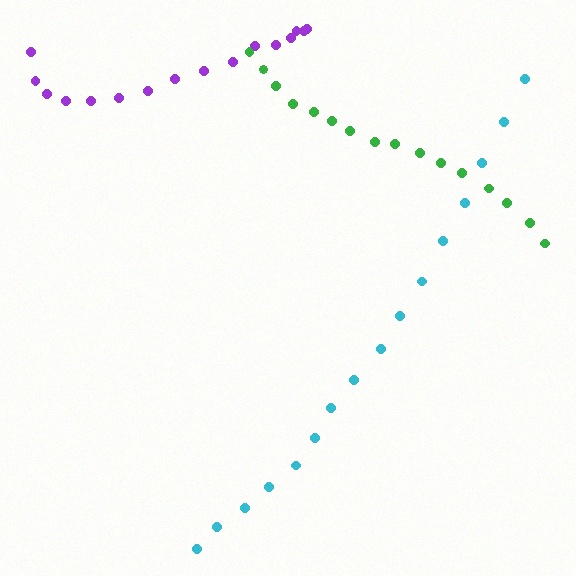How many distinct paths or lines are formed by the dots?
There are 3 distinct paths.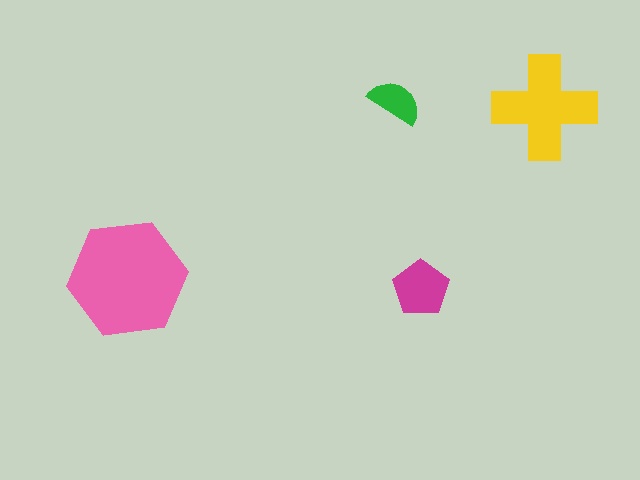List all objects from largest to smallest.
The pink hexagon, the yellow cross, the magenta pentagon, the green semicircle.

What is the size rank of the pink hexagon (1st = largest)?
1st.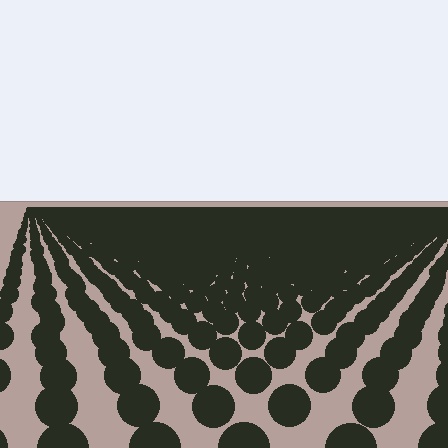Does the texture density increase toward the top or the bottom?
Density increases toward the top.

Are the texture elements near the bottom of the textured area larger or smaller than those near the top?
Larger. Near the bottom, elements are closer to the viewer and appear at a bigger on-screen size.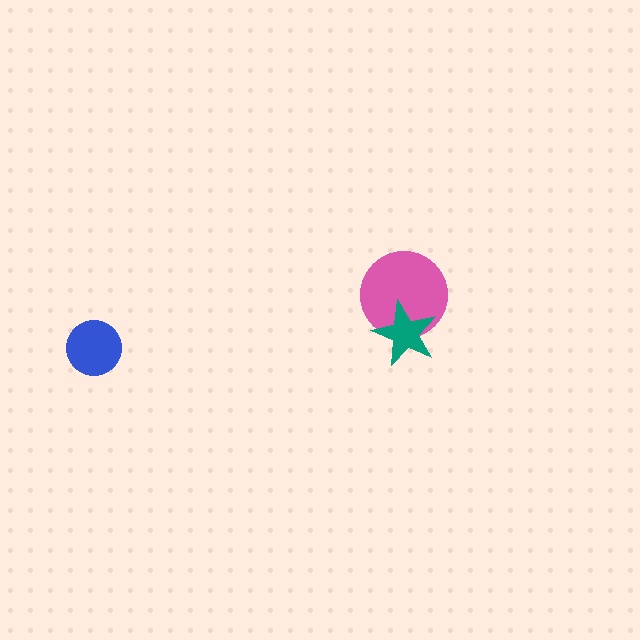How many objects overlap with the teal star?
1 object overlaps with the teal star.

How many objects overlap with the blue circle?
0 objects overlap with the blue circle.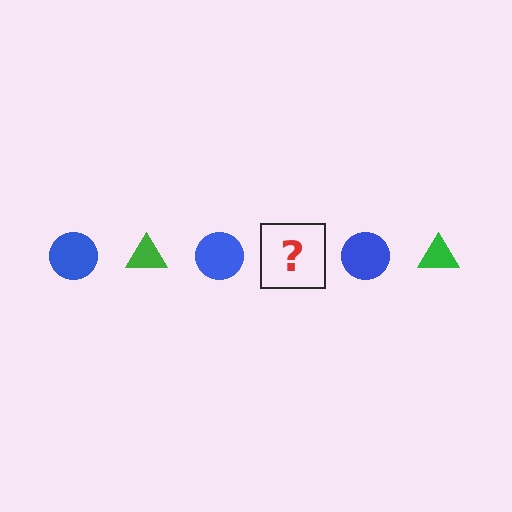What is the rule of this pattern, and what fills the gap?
The rule is that the pattern alternates between blue circle and green triangle. The gap should be filled with a green triangle.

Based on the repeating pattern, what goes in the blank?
The blank should be a green triangle.